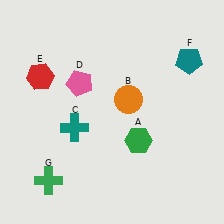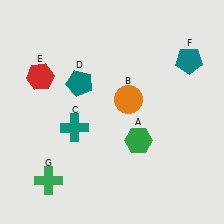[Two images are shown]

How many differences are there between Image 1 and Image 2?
There is 1 difference between the two images.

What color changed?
The pentagon (D) changed from pink in Image 1 to teal in Image 2.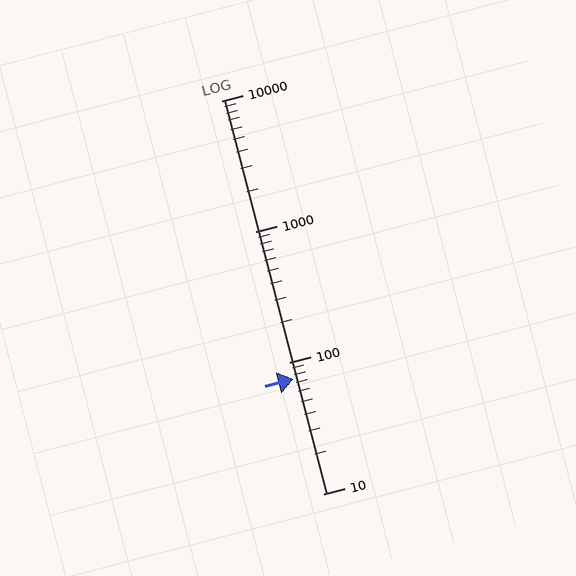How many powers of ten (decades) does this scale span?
The scale spans 3 decades, from 10 to 10000.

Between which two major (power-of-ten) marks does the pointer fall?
The pointer is between 10 and 100.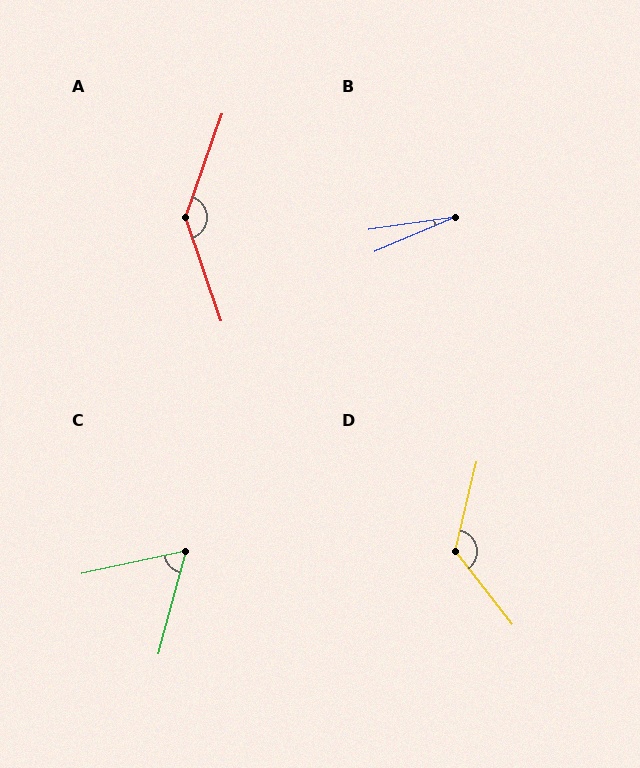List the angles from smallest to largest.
B (15°), C (63°), D (128°), A (142°).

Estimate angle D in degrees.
Approximately 128 degrees.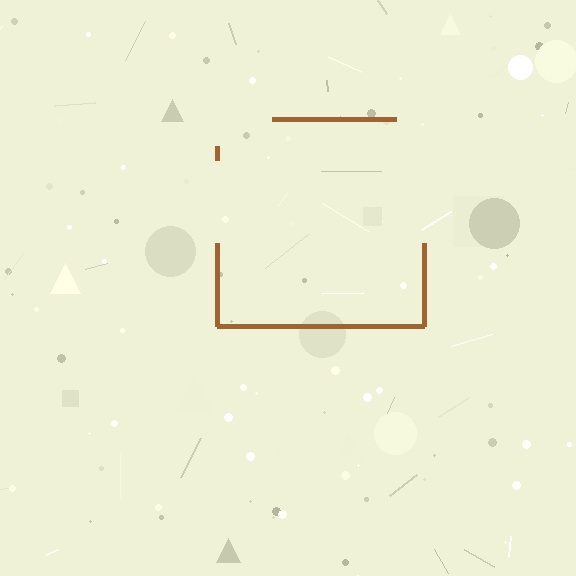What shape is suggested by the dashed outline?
The dashed outline suggests a square.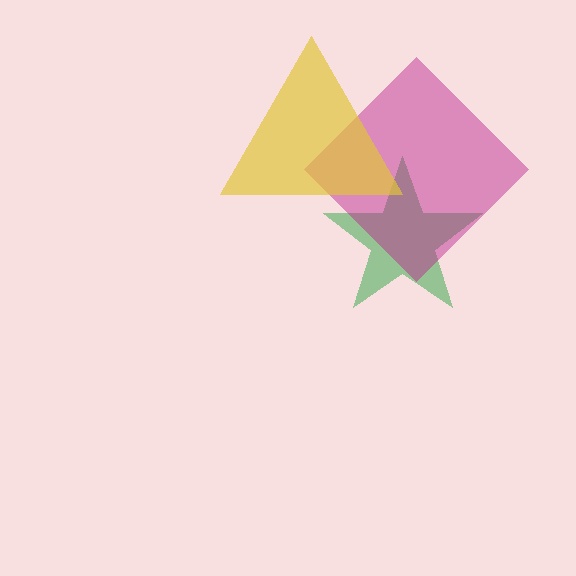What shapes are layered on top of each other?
The layered shapes are: a green star, a magenta diamond, a yellow triangle.